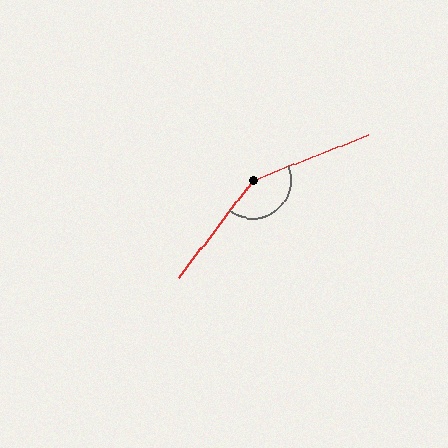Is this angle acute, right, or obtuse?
It is obtuse.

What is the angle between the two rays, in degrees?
Approximately 149 degrees.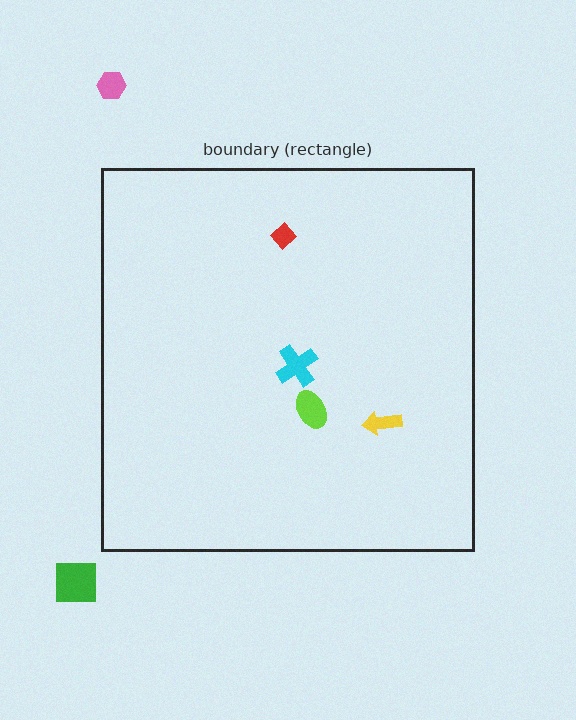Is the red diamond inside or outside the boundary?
Inside.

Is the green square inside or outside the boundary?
Outside.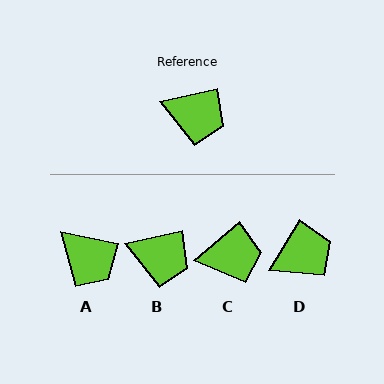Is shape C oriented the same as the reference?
No, it is off by about 28 degrees.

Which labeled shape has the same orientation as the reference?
B.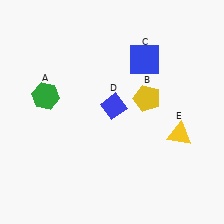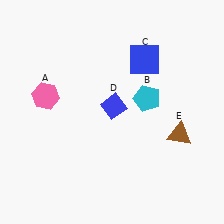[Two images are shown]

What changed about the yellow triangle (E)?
In Image 1, E is yellow. In Image 2, it changed to brown.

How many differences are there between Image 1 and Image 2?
There are 3 differences between the two images.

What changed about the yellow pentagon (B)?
In Image 1, B is yellow. In Image 2, it changed to cyan.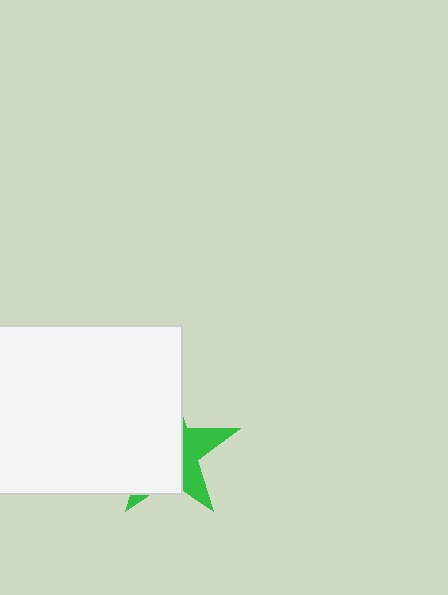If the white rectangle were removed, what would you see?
You would see the complete green star.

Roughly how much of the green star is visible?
A small part of it is visible (roughly 34%).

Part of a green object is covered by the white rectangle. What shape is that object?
It is a star.